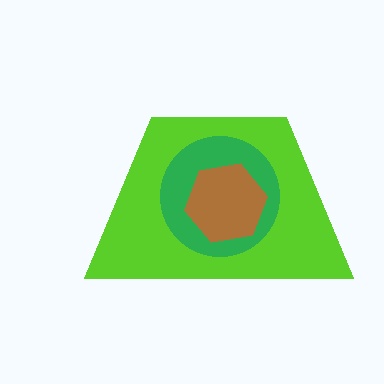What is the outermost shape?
The lime trapezoid.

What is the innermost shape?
The brown hexagon.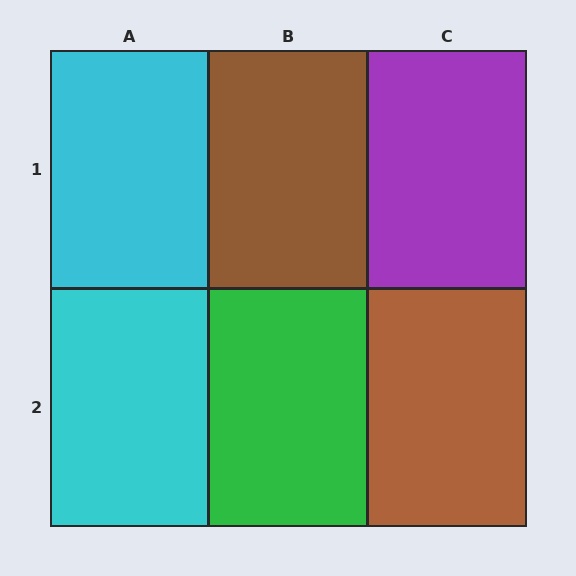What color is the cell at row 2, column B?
Green.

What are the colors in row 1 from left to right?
Cyan, brown, purple.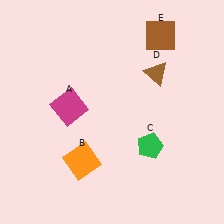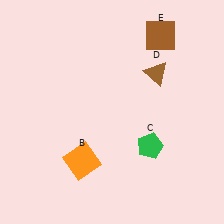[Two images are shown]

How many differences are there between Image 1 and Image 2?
There is 1 difference between the two images.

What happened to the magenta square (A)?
The magenta square (A) was removed in Image 2. It was in the top-left area of Image 1.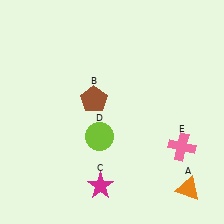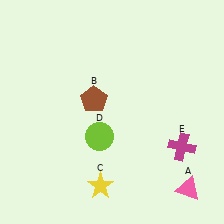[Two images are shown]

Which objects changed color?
A changed from orange to pink. C changed from magenta to yellow. E changed from pink to magenta.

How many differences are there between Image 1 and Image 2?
There are 3 differences between the two images.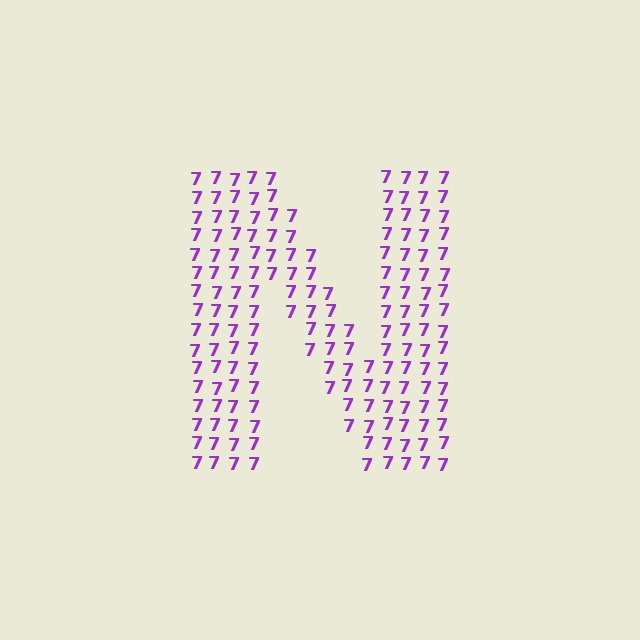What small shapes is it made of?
It is made of small digit 7's.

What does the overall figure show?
The overall figure shows the letter N.